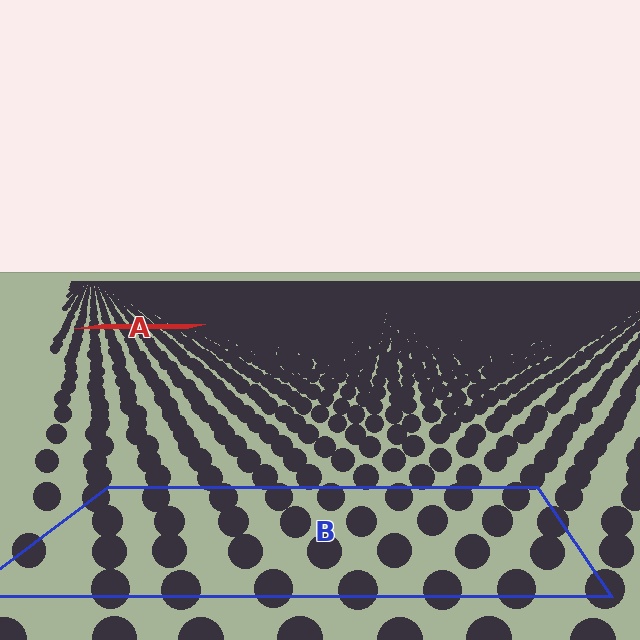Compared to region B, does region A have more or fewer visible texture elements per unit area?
Region A has more texture elements per unit area — they are packed more densely because it is farther away.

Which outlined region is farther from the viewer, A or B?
Region A is farther from the viewer — the texture elements inside it appear smaller and more densely packed.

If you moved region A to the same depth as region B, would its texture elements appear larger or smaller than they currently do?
They would appear larger. At a closer depth, the same texture elements are projected at a bigger on-screen size.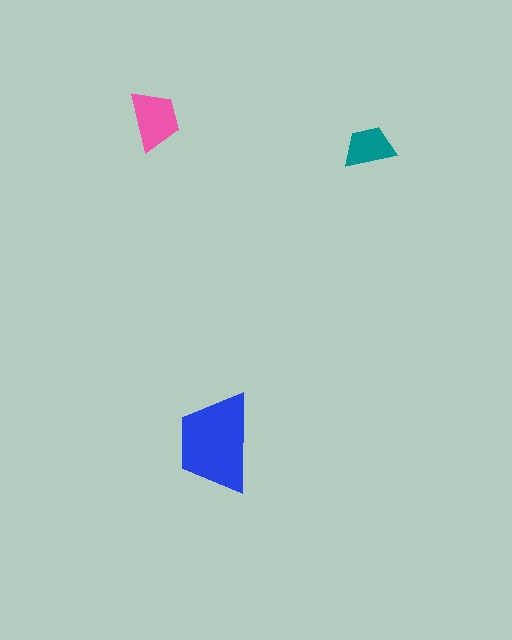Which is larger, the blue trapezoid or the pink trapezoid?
The blue one.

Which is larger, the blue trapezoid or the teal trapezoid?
The blue one.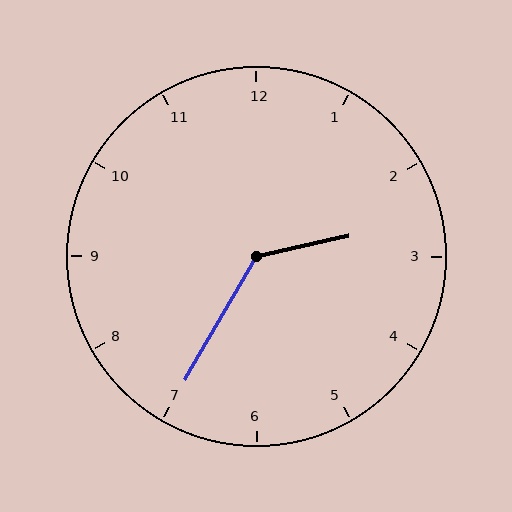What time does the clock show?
2:35.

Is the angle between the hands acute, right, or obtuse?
It is obtuse.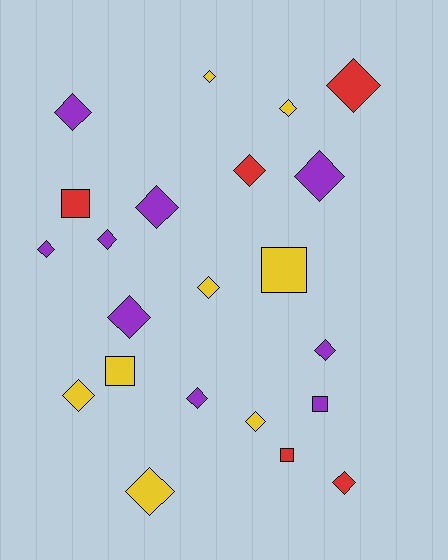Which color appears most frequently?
Purple, with 9 objects.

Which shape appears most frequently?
Diamond, with 17 objects.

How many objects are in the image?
There are 22 objects.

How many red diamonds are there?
There are 3 red diamonds.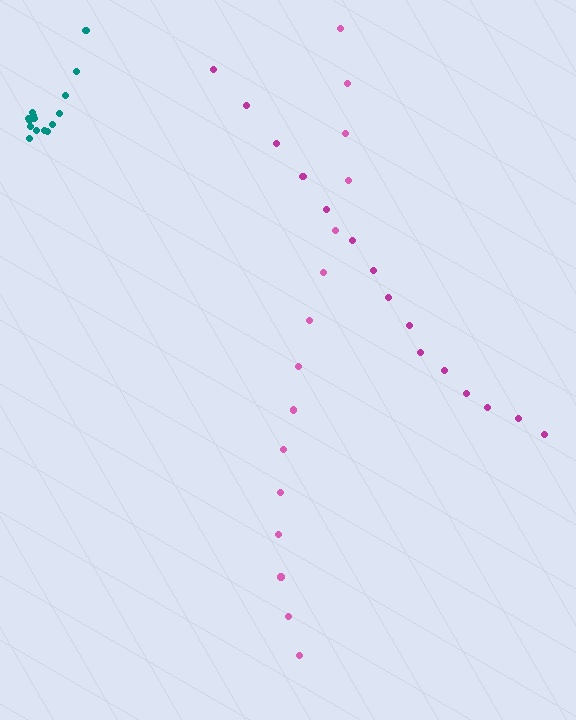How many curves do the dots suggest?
There are 3 distinct paths.